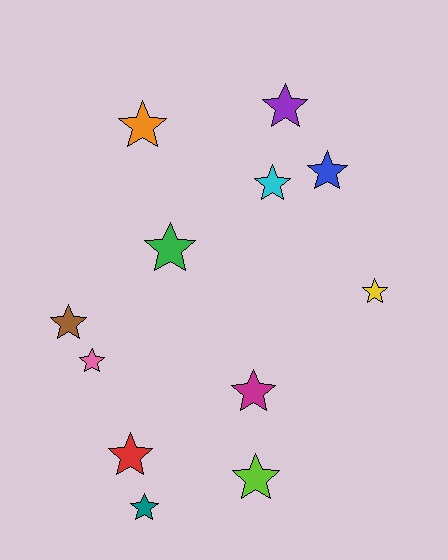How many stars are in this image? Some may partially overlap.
There are 12 stars.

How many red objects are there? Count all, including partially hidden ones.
There is 1 red object.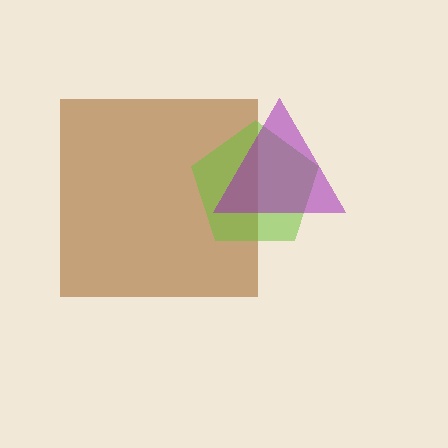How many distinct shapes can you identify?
There are 3 distinct shapes: a brown square, a lime pentagon, a purple triangle.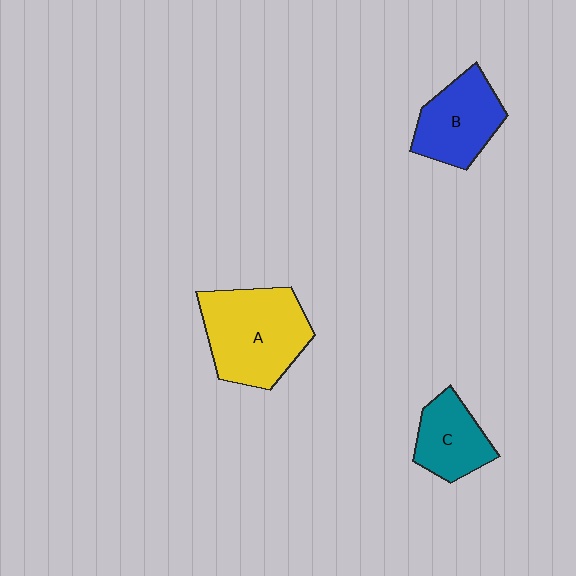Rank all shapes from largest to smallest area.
From largest to smallest: A (yellow), B (blue), C (teal).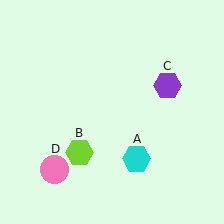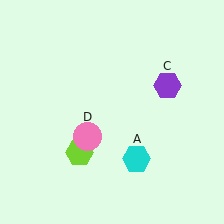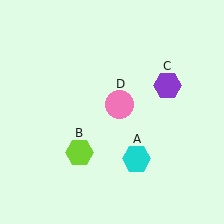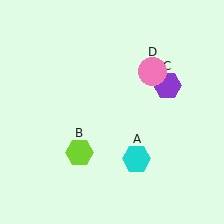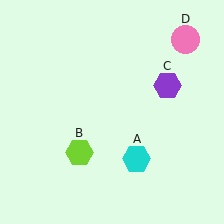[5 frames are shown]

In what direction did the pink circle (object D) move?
The pink circle (object D) moved up and to the right.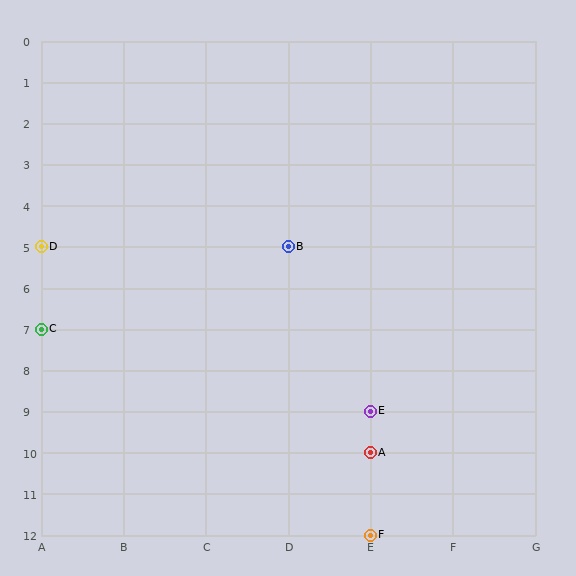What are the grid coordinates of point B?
Point B is at grid coordinates (D, 5).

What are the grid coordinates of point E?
Point E is at grid coordinates (E, 9).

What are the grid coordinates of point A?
Point A is at grid coordinates (E, 10).